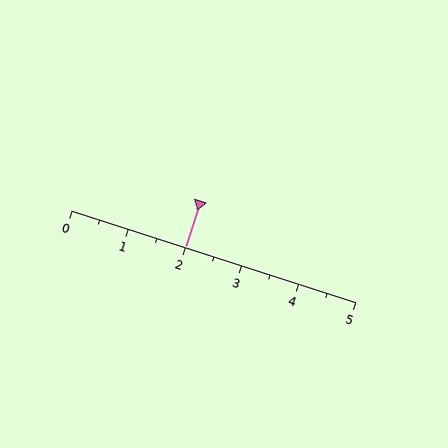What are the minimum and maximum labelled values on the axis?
The axis runs from 0 to 5.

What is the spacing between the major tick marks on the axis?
The major ticks are spaced 1 apart.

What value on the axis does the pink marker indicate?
The marker indicates approximately 2.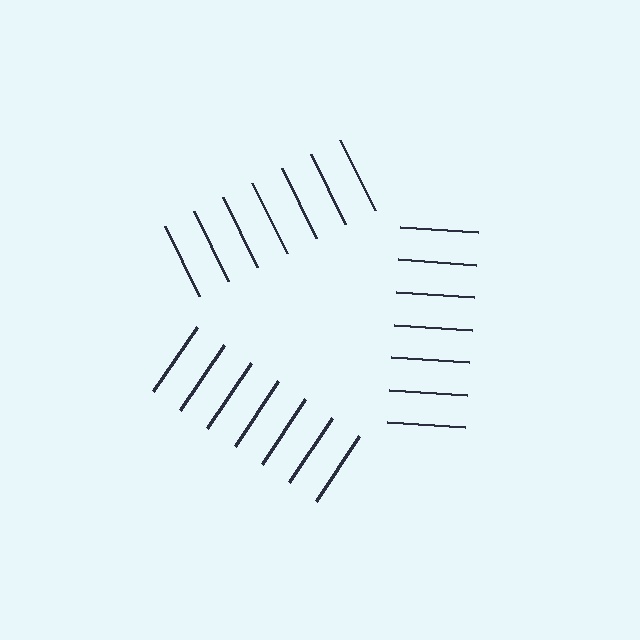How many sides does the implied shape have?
3 sides — the line-ends trace a triangle.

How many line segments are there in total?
21 — 7 along each of the 3 edges.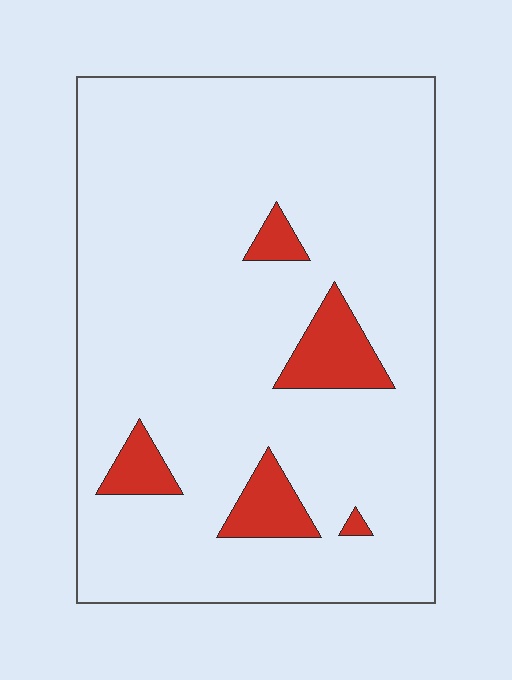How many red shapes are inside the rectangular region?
5.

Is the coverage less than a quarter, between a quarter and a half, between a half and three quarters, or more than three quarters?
Less than a quarter.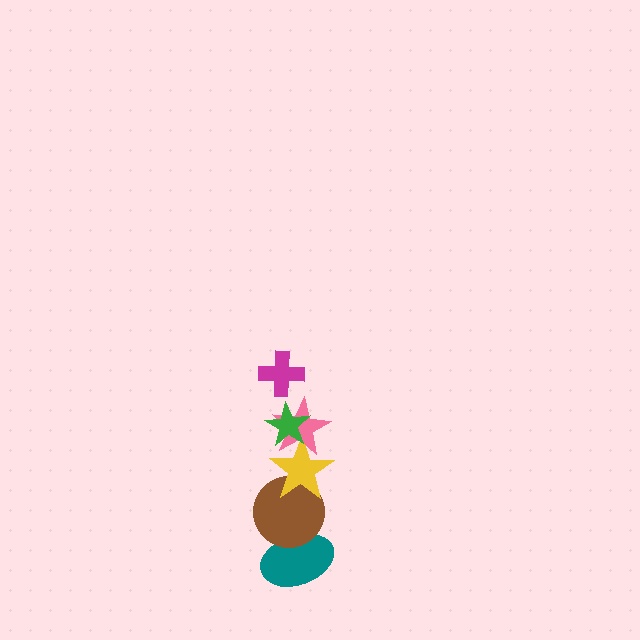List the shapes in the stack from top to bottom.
From top to bottom: the magenta cross, the green star, the pink star, the yellow star, the brown circle, the teal ellipse.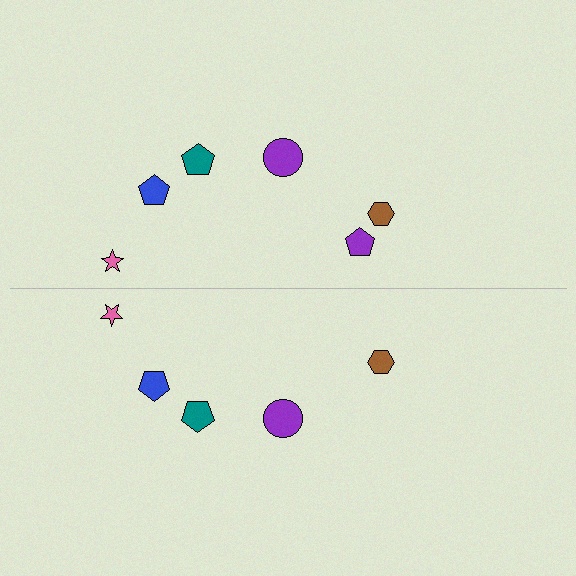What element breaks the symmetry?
A purple pentagon is missing from the bottom side.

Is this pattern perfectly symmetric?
No, the pattern is not perfectly symmetric. A purple pentagon is missing from the bottom side.